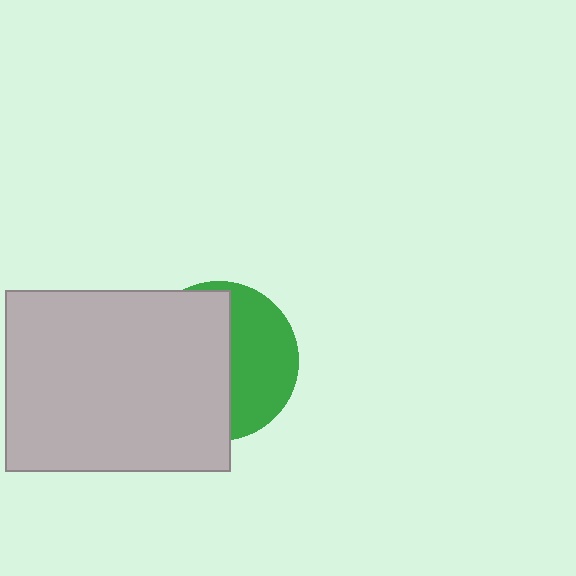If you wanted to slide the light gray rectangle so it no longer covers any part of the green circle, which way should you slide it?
Slide it left — that is the most direct way to separate the two shapes.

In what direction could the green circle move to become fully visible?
The green circle could move right. That would shift it out from behind the light gray rectangle entirely.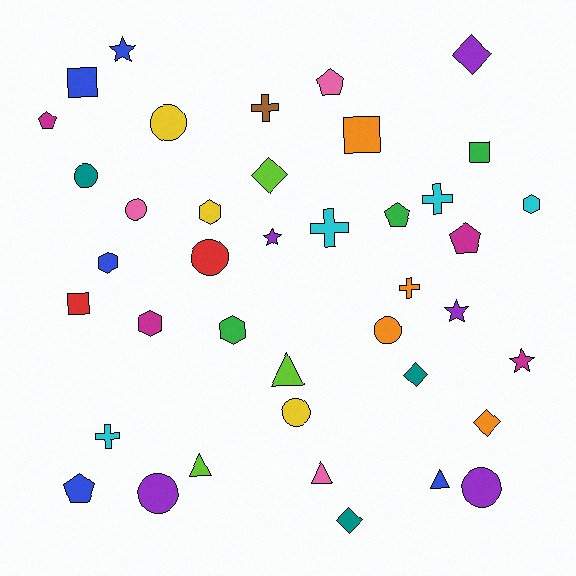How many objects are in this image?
There are 40 objects.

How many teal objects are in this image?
There are 3 teal objects.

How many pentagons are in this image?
There are 5 pentagons.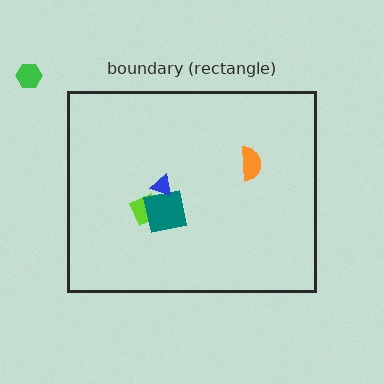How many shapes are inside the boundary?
4 inside, 1 outside.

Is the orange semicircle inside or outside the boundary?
Inside.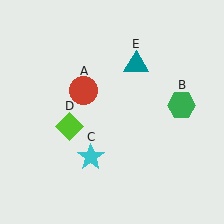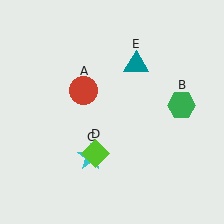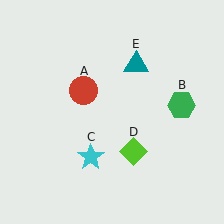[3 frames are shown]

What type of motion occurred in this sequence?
The lime diamond (object D) rotated counterclockwise around the center of the scene.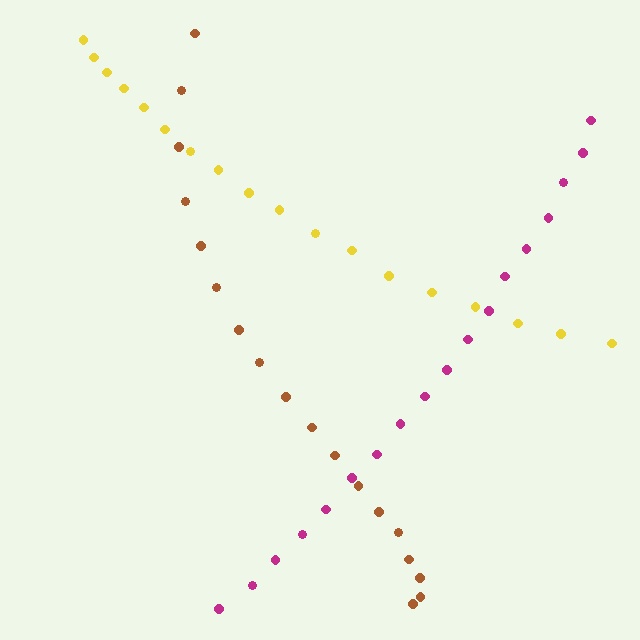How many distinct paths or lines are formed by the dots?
There are 3 distinct paths.